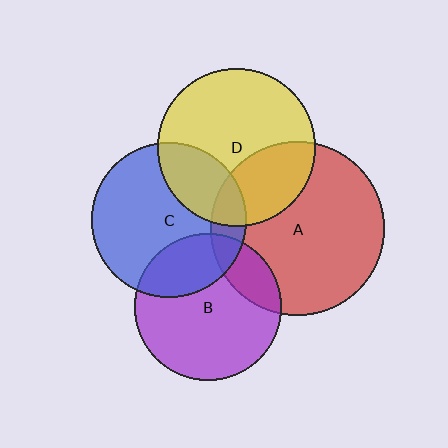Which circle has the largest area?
Circle A (red).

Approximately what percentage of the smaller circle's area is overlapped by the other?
Approximately 25%.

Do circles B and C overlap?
Yes.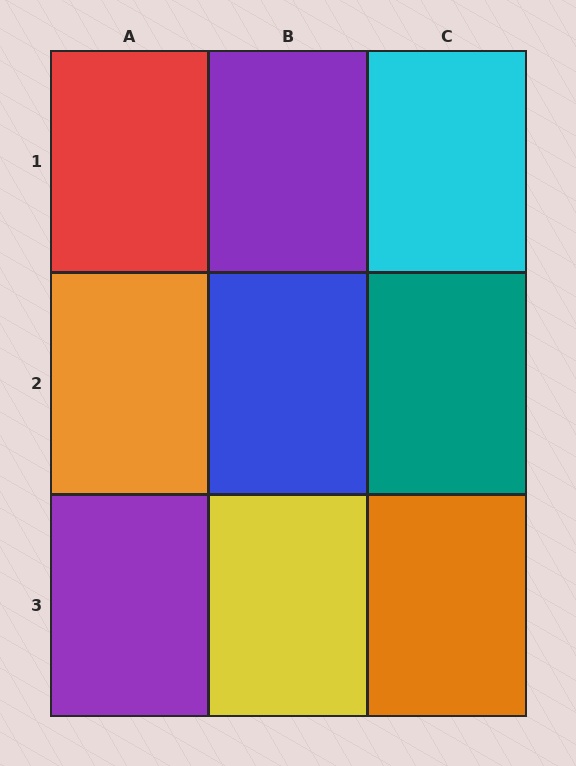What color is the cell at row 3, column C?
Orange.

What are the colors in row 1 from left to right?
Red, purple, cyan.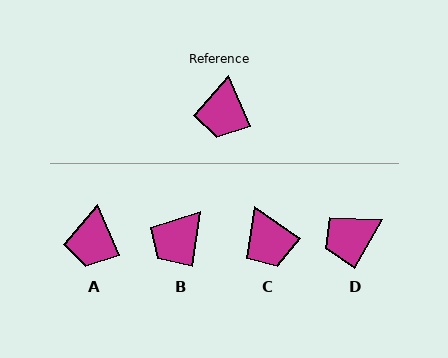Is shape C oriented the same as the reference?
No, it is off by about 32 degrees.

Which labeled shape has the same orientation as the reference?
A.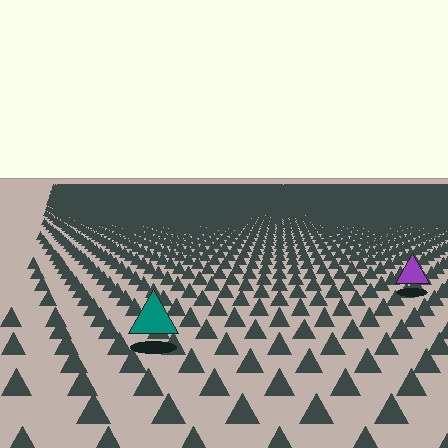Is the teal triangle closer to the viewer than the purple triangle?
Yes. The teal triangle is closer — you can tell from the texture gradient: the ground texture is coarser near it.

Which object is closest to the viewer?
The teal triangle is closest. The texture marks near it are larger and more spread out.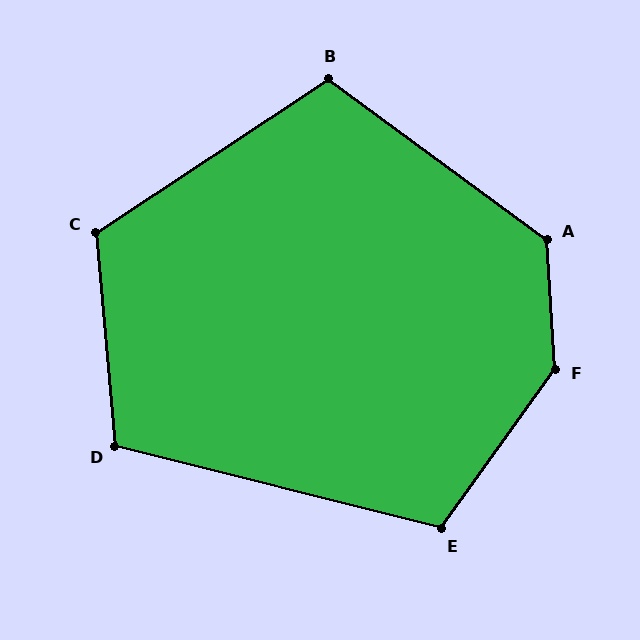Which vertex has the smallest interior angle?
D, at approximately 109 degrees.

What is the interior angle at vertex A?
Approximately 130 degrees (obtuse).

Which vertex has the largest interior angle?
F, at approximately 140 degrees.